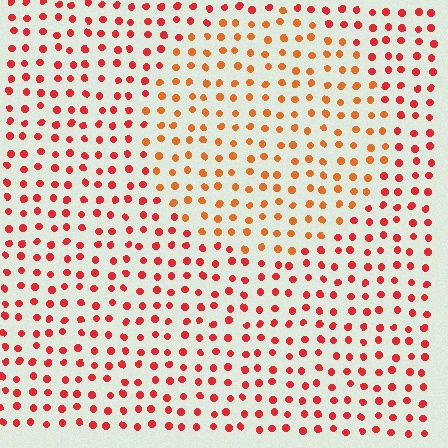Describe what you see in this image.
The image is filled with small red elements in a uniform arrangement. A circle-shaped region is visible where the elements are tinted to a slightly different hue, forming a subtle color boundary.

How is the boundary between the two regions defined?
The boundary is defined purely by a slight shift in hue (about 26 degrees). Spacing, size, and orientation are identical on both sides.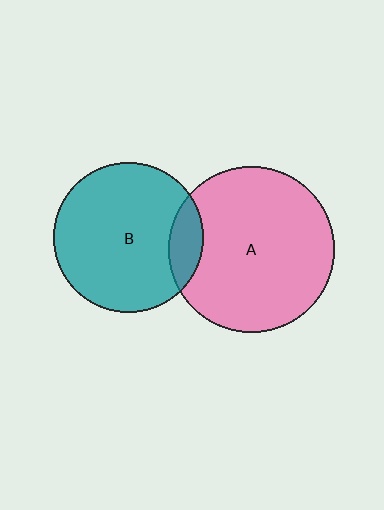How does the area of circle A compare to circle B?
Approximately 1.2 times.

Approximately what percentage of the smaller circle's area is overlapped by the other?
Approximately 15%.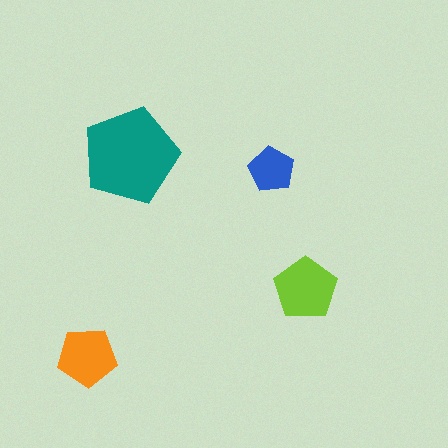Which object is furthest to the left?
The orange pentagon is leftmost.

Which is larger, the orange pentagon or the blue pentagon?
The orange one.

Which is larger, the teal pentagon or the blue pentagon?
The teal one.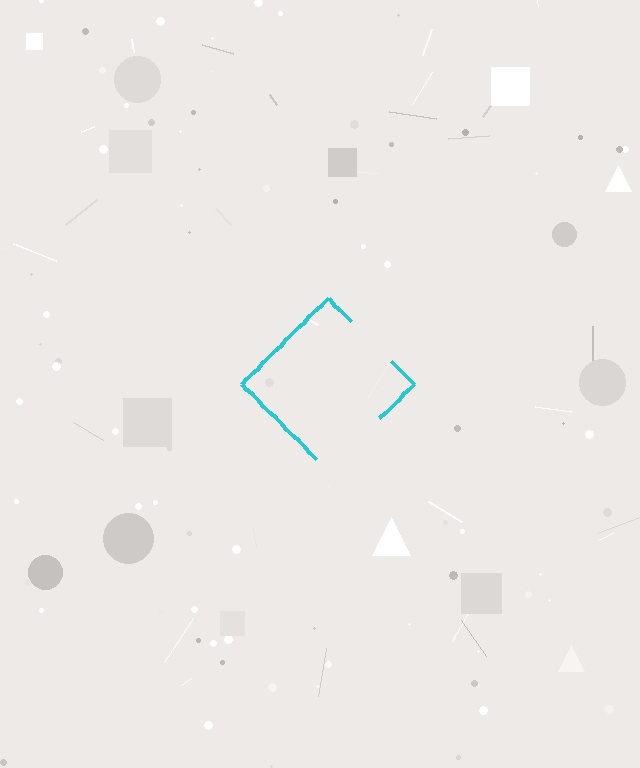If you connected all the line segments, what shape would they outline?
They would outline a diamond.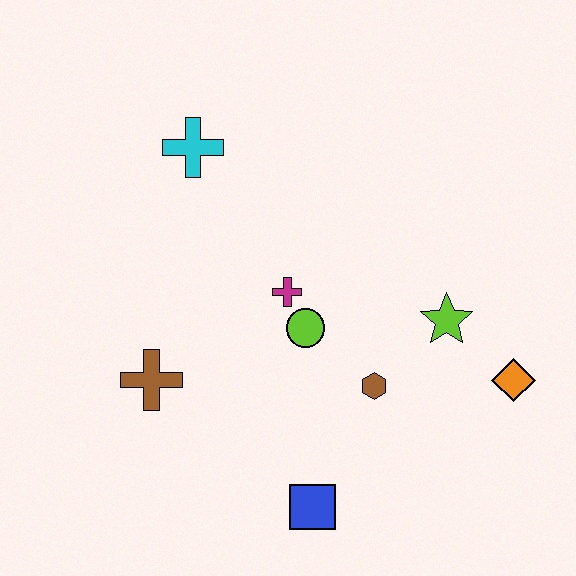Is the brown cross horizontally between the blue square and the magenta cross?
No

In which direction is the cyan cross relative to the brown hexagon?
The cyan cross is above the brown hexagon.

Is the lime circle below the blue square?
No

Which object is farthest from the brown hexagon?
The cyan cross is farthest from the brown hexagon.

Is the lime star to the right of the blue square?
Yes